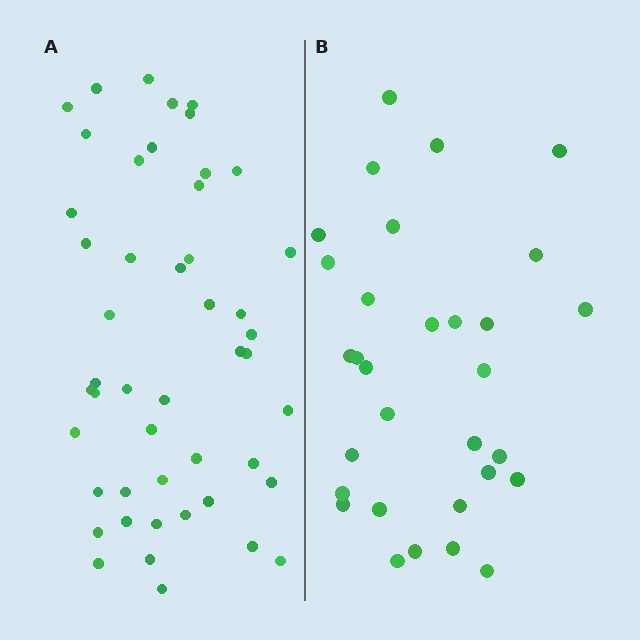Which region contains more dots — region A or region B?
Region A (the left region) has more dots.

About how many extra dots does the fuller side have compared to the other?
Region A has approximately 15 more dots than region B.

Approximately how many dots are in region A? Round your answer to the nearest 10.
About 50 dots. (The exact count is 48, which rounds to 50.)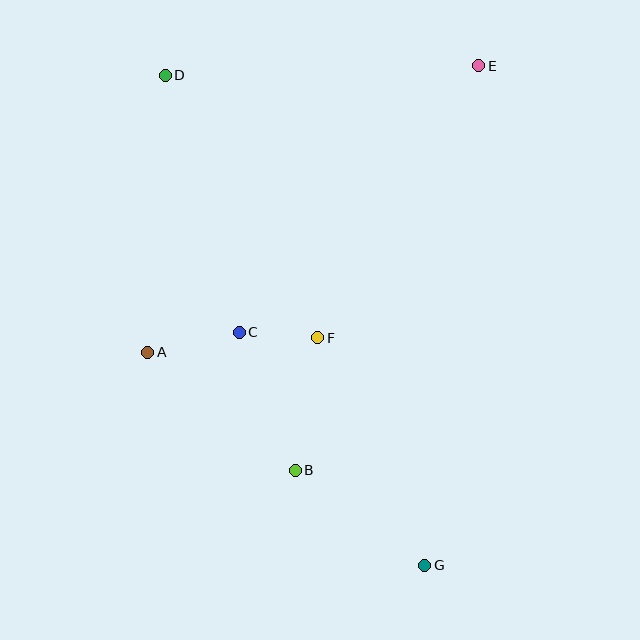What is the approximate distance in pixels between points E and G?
The distance between E and G is approximately 502 pixels.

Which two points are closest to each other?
Points C and F are closest to each other.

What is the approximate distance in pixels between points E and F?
The distance between E and F is approximately 316 pixels.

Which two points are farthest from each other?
Points D and G are farthest from each other.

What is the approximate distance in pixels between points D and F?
The distance between D and F is approximately 304 pixels.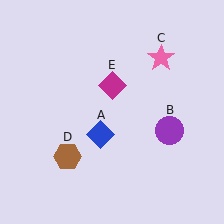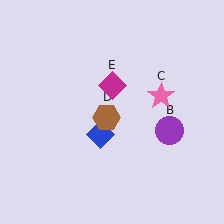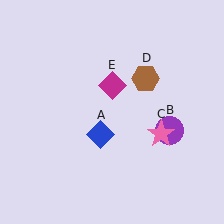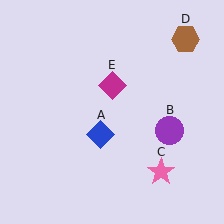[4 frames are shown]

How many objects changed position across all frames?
2 objects changed position: pink star (object C), brown hexagon (object D).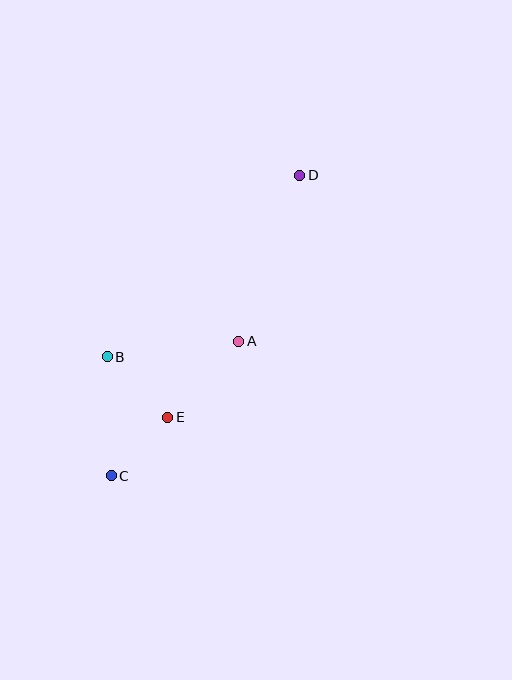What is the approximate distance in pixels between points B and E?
The distance between B and E is approximately 86 pixels.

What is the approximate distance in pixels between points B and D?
The distance between B and D is approximately 265 pixels.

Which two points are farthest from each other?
Points C and D are farthest from each other.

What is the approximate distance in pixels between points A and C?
The distance between A and C is approximately 185 pixels.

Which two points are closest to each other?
Points C and E are closest to each other.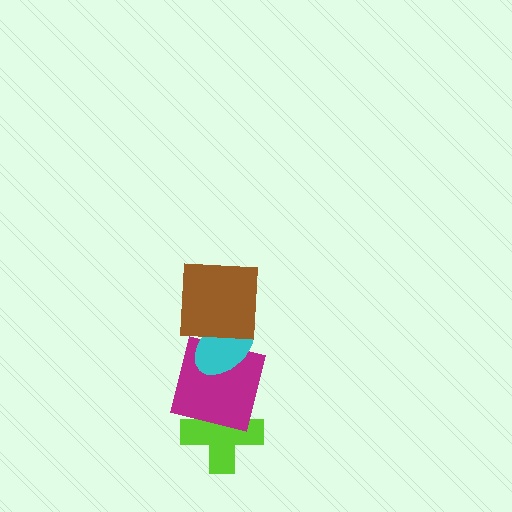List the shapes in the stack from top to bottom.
From top to bottom: the brown square, the cyan ellipse, the magenta square, the lime cross.